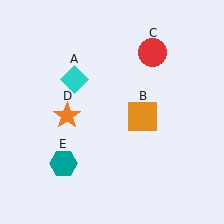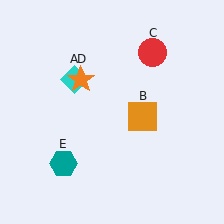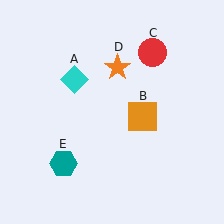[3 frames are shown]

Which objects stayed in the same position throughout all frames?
Cyan diamond (object A) and orange square (object B) and red circle (object C) and teal hexagon (object E) remained stationary.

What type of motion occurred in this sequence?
The orange star (object D) rotated clockwise around the center of the scene.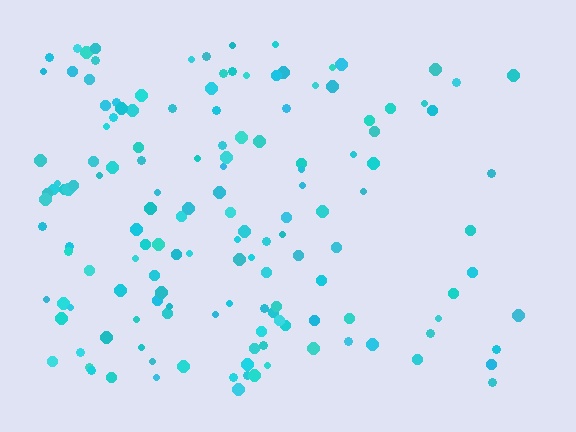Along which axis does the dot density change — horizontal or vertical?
Horizontal.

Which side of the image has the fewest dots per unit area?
The right.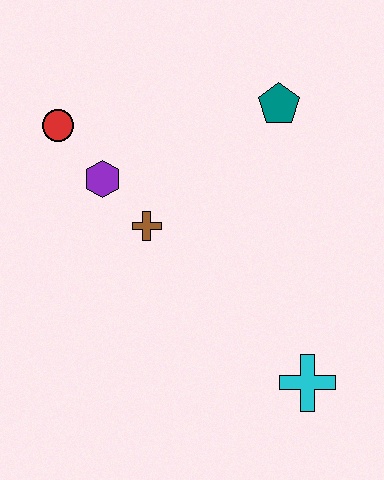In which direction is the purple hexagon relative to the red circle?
The purple hexagon is below the red circle.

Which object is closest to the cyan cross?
The brown cross is closest to the cyan cross.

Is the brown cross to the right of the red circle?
Yes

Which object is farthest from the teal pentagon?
The cyan cross is farthest from the teal pentagon.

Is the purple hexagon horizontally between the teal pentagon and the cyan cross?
No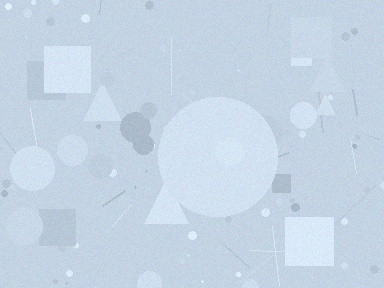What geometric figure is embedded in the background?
A circle is embedded in the background.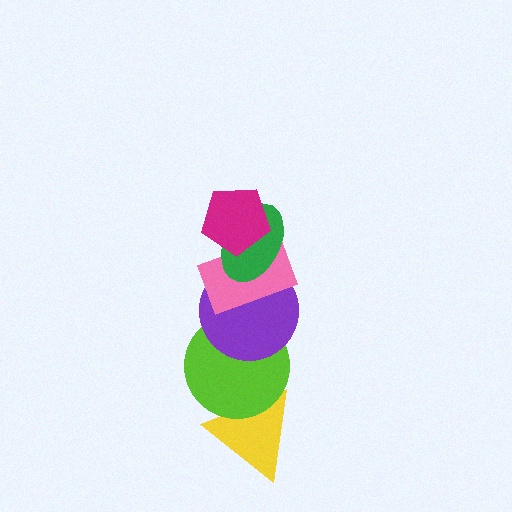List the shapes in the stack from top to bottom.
From top to bottom: the magenta pentagon, the green ellipse, the pink rectangle, the purple circle, the lime circle, the yellow triangle.